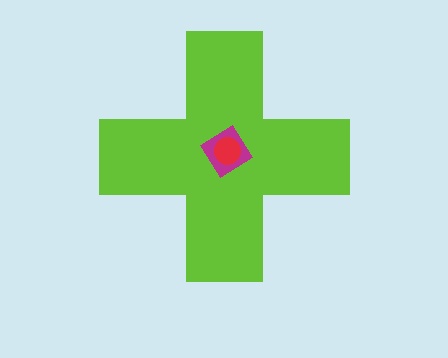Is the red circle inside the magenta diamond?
Yes.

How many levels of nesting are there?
3.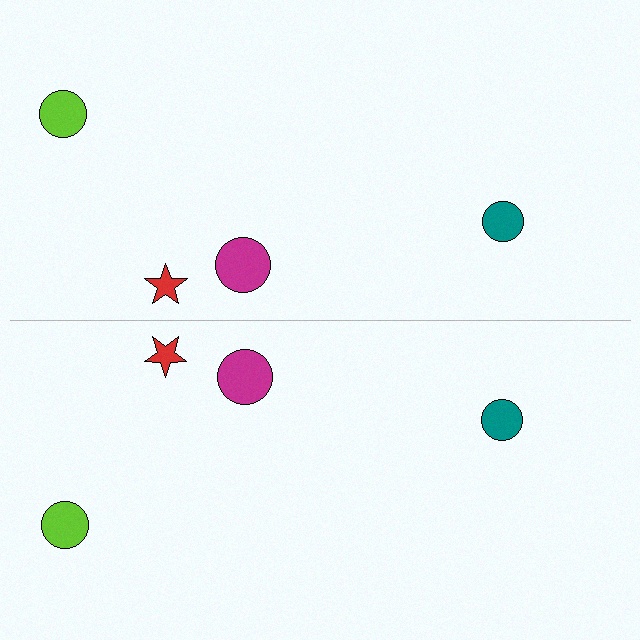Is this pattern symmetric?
Yes, this pattern has bilateral (reflection) symmetry.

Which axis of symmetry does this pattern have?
The pattern has a horizontal axis of symmetry running through the center of the image.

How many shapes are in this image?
There are 8 shapes in this image.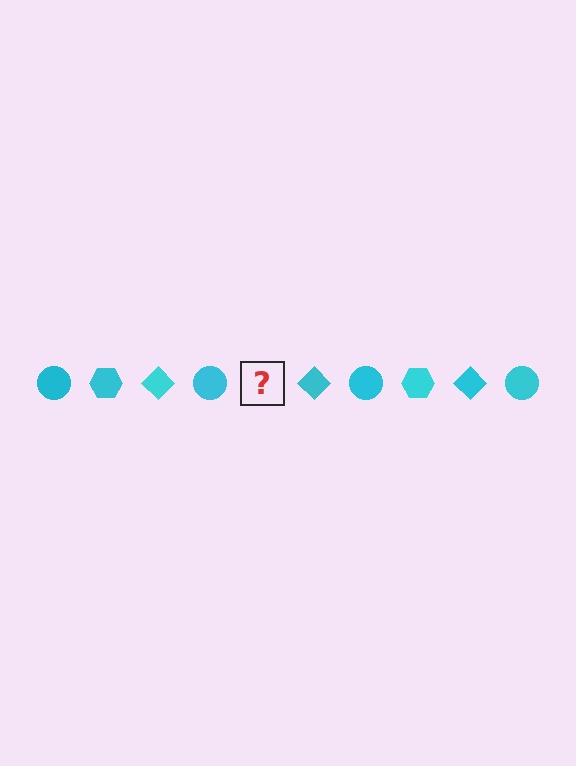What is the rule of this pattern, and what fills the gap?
The rule is that the pattern cycles through circle, hexagon, diamond shapes in cyan. The gap should be filled with a cyan hexagon.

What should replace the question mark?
The question mark should be replaced with a cyan hexagon.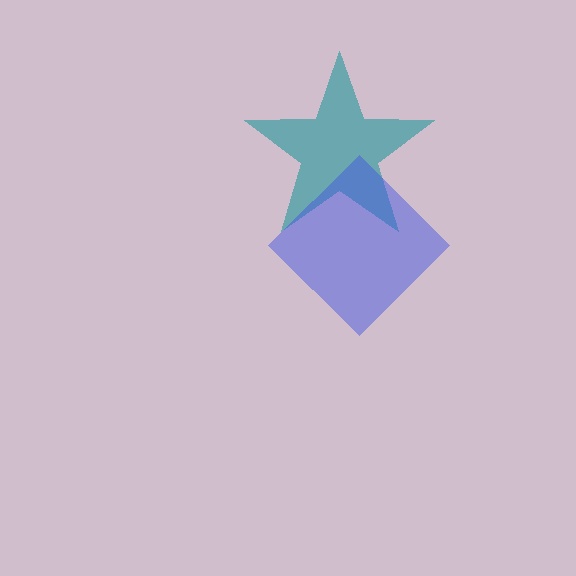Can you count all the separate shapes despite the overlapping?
Yes, there are 2 separate shapes.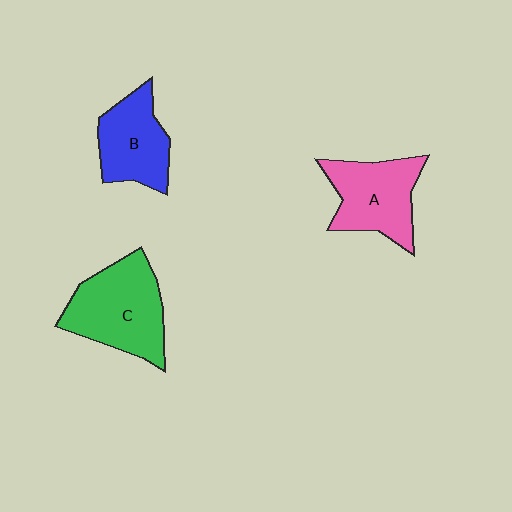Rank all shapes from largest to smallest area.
From largest to smallest: C (green), A (pink), B (blue).